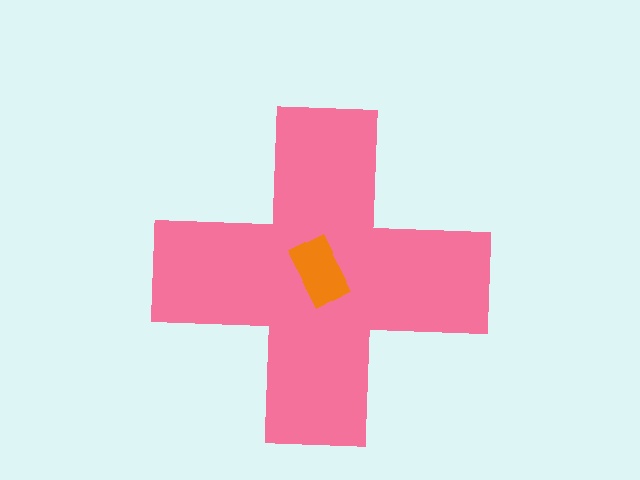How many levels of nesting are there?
2.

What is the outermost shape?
The pink cross.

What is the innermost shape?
The orange rectangle.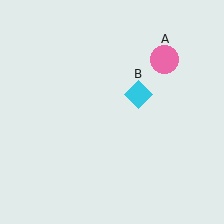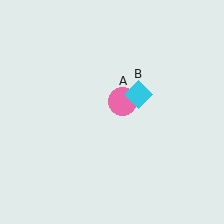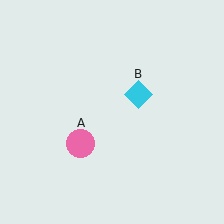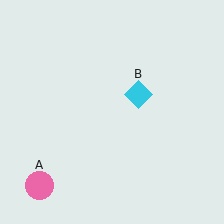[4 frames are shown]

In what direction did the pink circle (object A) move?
The pink circle (object A) moved down and to the left.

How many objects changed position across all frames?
1 object changed position: pink circle (object A).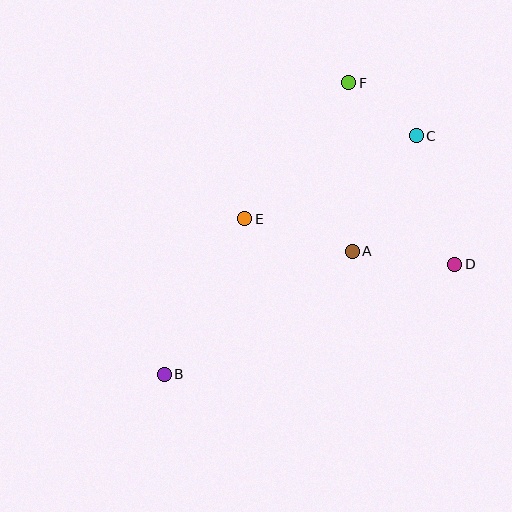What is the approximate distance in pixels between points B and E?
The distance between B and E is approximately 175 pixels.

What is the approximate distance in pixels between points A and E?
The distance between A and E is approximately 113 pixels.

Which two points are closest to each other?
Points C and F are closest to each other.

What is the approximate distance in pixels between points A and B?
The distance between A and B is approximately 225 pixels.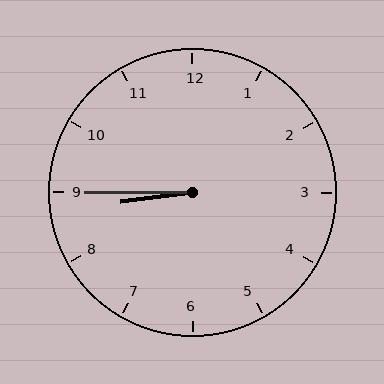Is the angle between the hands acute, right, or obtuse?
It is acute.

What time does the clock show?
8:45.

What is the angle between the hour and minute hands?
Approximately 8 degrees.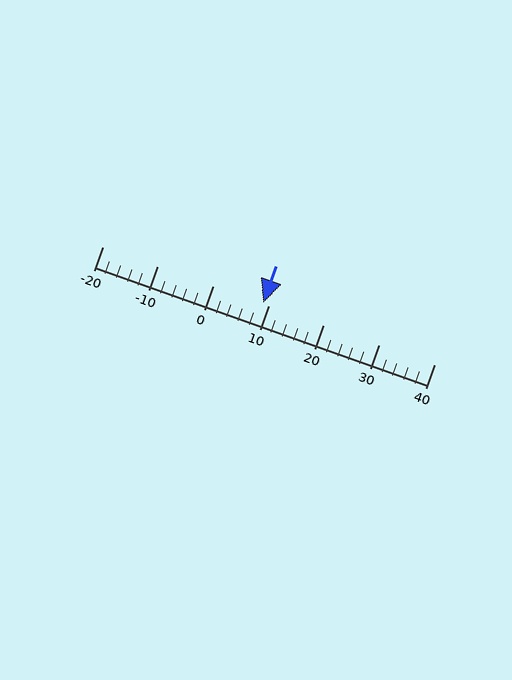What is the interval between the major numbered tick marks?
The major tick marks are spaced 10 units apart.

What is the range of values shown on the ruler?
The ruler shows values from -20 to 40.